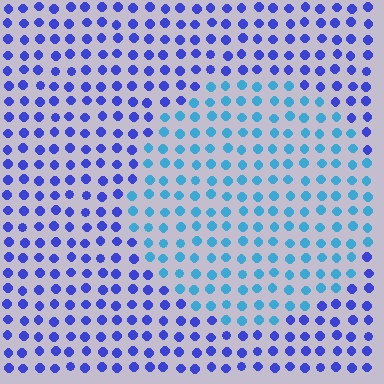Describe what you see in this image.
The image is filled with small blue elements in a uniform arrangement. A circle-shaped region is visible where the elements are tinted to a slightly different hue, forming a subtle color boundary.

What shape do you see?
I see a circle.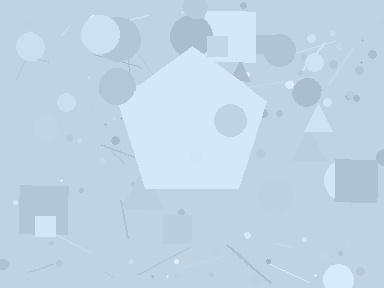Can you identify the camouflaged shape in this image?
The camouflaged shape is a pentagon.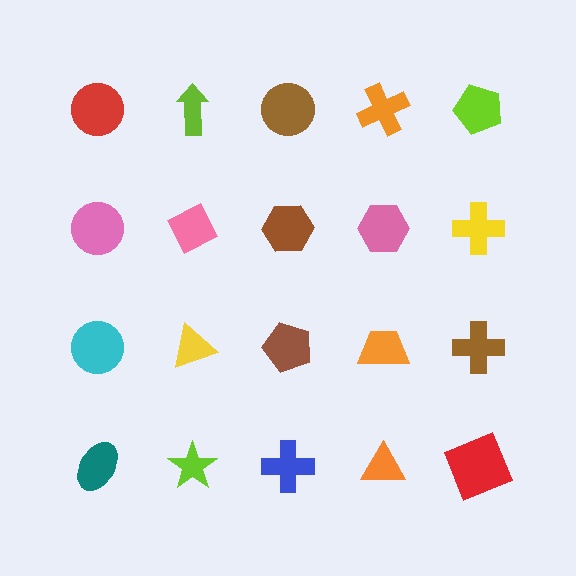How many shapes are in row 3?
5 shapes.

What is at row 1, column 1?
A red circle.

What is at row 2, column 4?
A pink hexagon.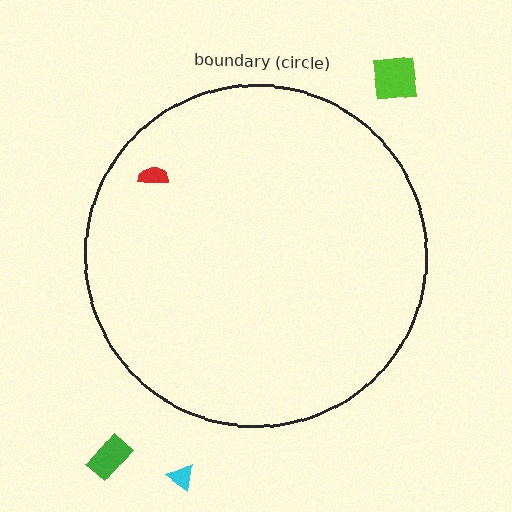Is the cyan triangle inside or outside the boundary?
Outside.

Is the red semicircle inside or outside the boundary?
Inside.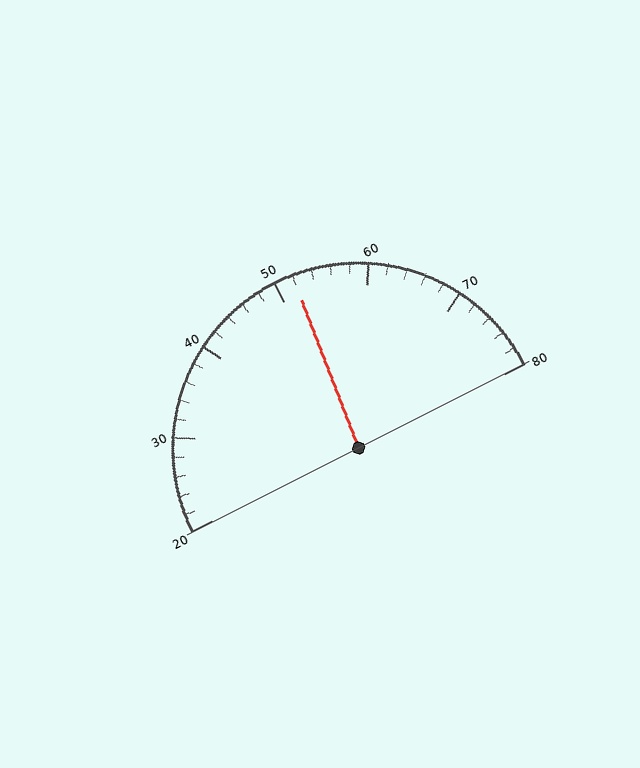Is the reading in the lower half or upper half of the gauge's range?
The reading is in the upper half of the range (20 to 80).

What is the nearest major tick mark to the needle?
The nearest major tick mark is 50.